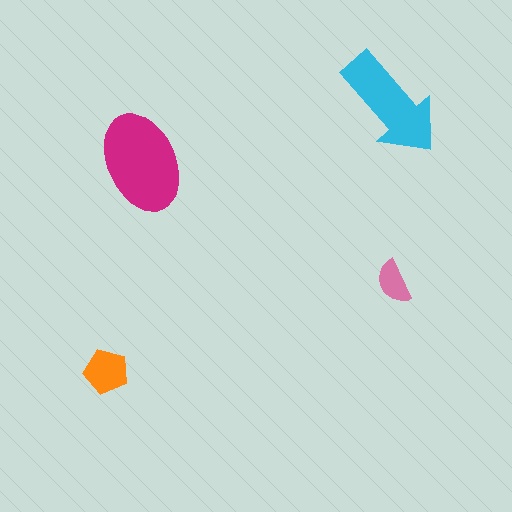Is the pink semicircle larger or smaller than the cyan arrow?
Smaller.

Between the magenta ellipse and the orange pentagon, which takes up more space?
The magenta ellipse.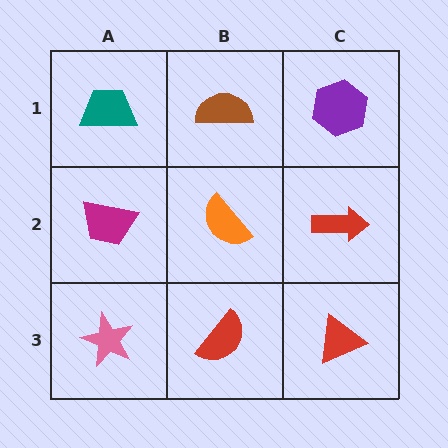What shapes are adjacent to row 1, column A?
A magenta trapezoid (row 2, column A), a brown semicircle (row 1, column B).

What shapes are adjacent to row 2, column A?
A teal trapezoid (row 1, column A), a pink star (row 3, column A), an orange semicircle (row 2, column B).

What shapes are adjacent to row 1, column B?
An orange semicircle (row 2, column B), a teal trapezoid (row 1, column A), a purple hexagon (row 1, column C).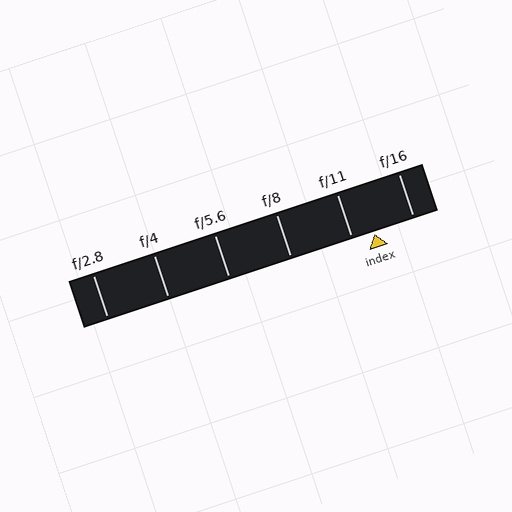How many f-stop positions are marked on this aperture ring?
There are 6 f-stop positions marked.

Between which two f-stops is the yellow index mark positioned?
The index mark is between f/11 and f/16.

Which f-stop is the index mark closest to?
The index mark is closest to f/11.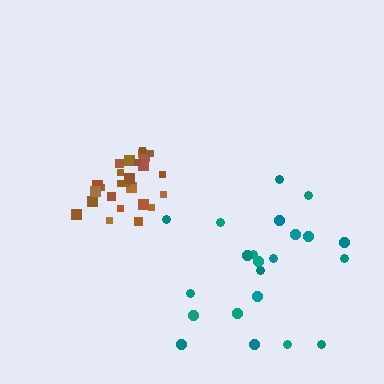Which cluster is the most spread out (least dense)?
Teal.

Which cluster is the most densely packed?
Brown.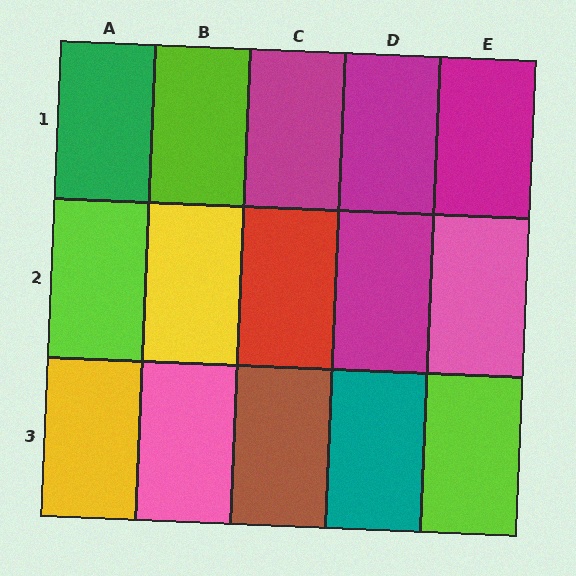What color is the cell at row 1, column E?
Magenta.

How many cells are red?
1 cell is red.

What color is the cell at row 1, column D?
Magenta.